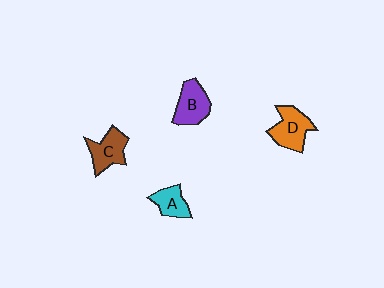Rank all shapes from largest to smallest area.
From largest to smallest: D (orange), B (purple), C (brown), A (cyan).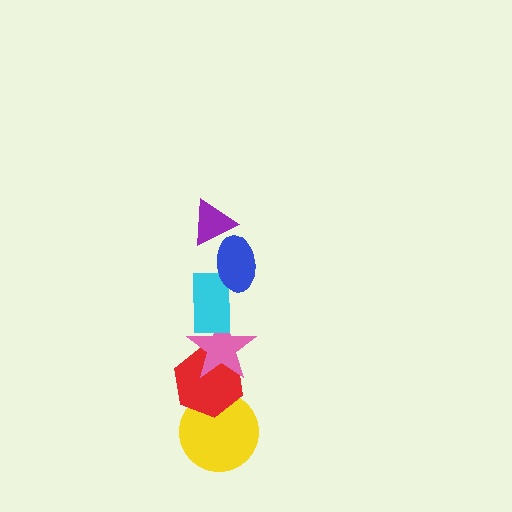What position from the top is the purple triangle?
The purple triangle is 1st from the top.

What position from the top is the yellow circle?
The yellow circle is 6th from the top.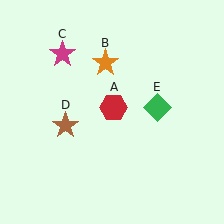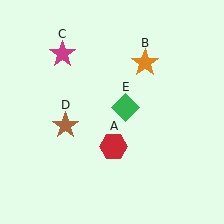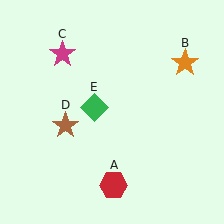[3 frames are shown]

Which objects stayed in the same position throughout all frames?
Magenta star (object C) and brown star (object D) remained stationary.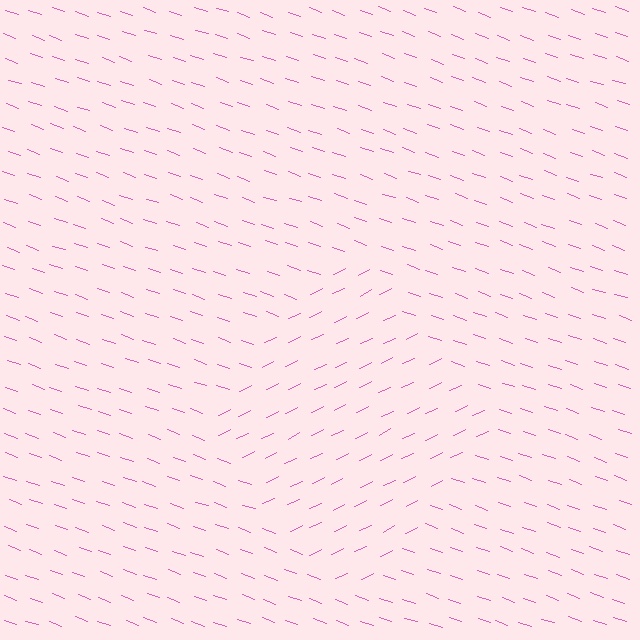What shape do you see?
I see a diamond.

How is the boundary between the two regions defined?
The boundary is defined purely by a change in line orientation (approximately 45 degrees difference). All lines are the same color and thickness.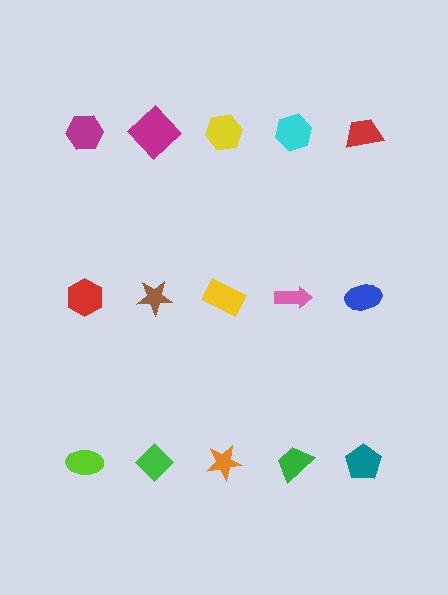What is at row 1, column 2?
A magenta diamond.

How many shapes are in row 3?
5 shapes.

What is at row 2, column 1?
A red hexagon.